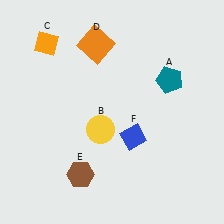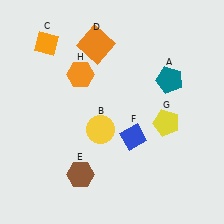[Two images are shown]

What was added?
A yellow pentagon (G), an orange hexagon (H) were added in Image 2.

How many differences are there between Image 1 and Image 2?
There are 2 differences between the two images.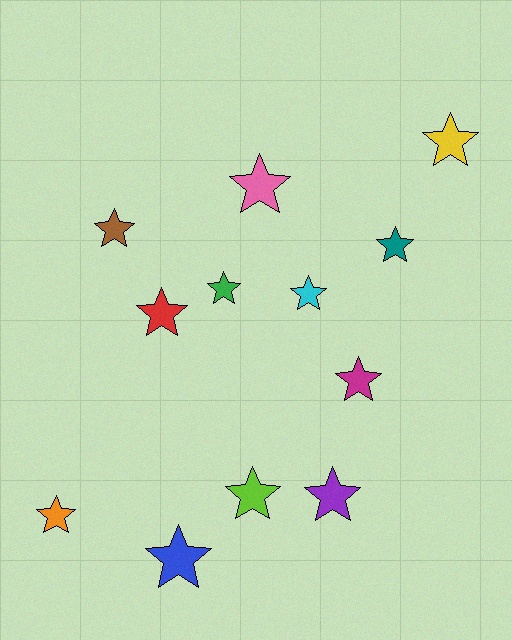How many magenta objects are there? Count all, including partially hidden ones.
There is 1 magenta object.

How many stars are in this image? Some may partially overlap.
There are 12 stars.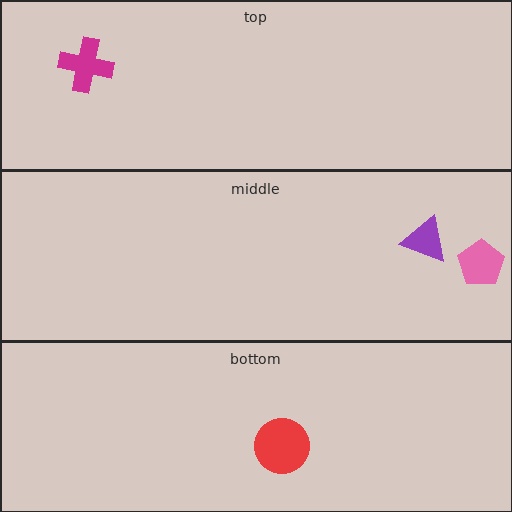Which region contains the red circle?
The bottom region.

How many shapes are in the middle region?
2.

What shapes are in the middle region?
The pink pentagon, the purple triangle.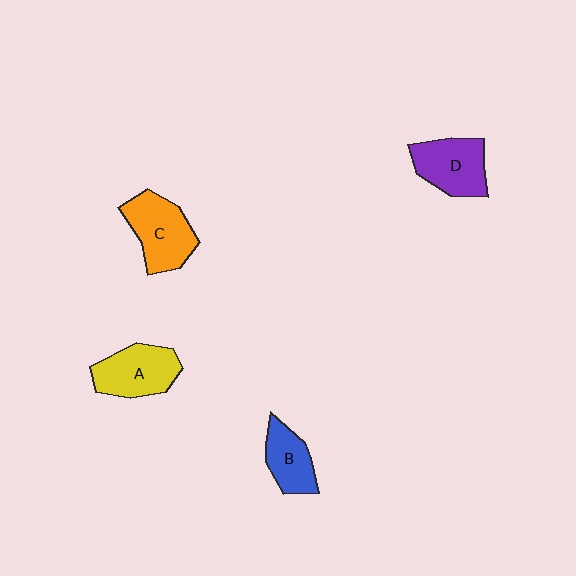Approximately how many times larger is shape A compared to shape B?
Approximately 1.3 times.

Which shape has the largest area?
Shape C (orange).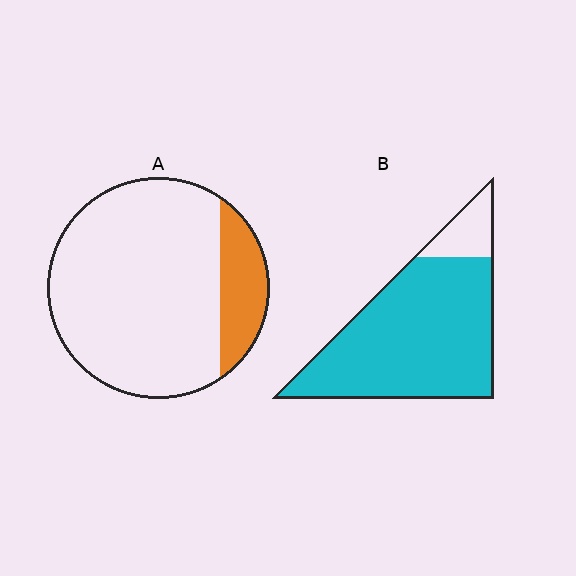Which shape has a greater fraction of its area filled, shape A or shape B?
Shape B.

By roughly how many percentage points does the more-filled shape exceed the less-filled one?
By roughly 70 percentage points (B over A).